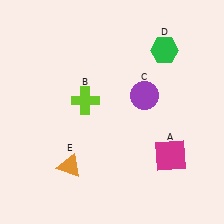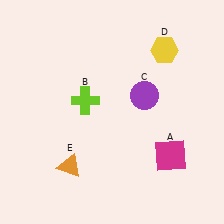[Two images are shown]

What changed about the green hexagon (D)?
In Image 1, D is green. In Image 2, it changed to yellow.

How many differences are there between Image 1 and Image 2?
There is 1 difference between the two images.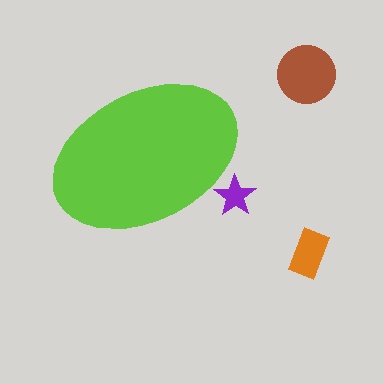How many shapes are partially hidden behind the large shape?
1 shape is partially hidden.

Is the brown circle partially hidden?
No, the brown circle is fully visible.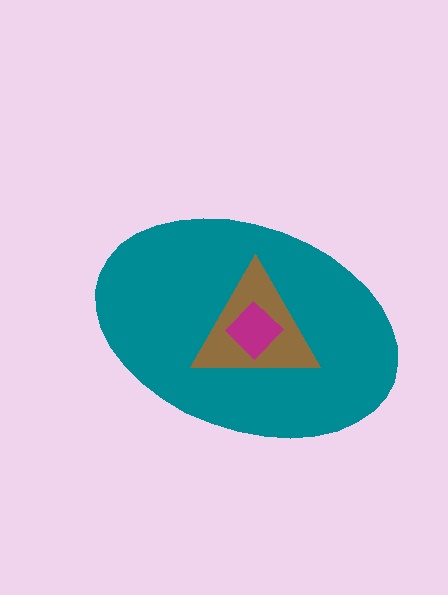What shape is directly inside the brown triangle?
The magenta diamond.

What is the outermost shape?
The teal ellipse.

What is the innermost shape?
The magenta diamond.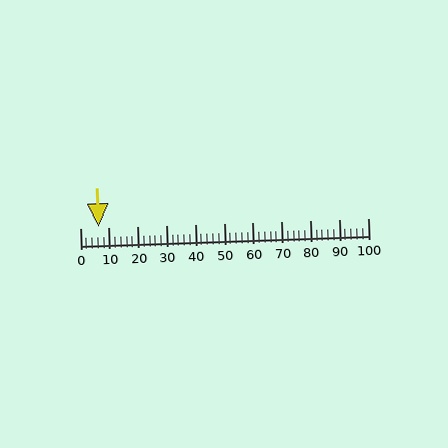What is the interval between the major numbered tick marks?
The major tick marks are spaced 10 units apart.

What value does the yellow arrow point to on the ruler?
The yellow arrow points to approximately 6.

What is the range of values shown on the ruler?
The ruler shows values from 0 to 100.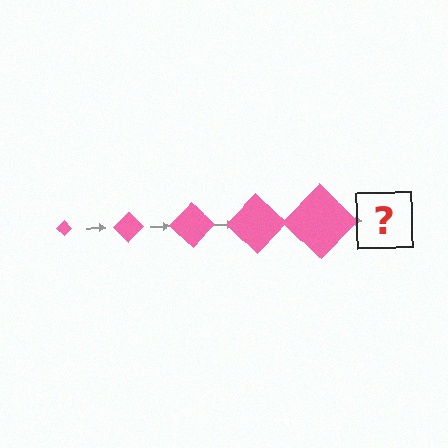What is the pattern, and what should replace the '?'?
The pattern is that the diamond gets progressively larger each step. The '?' should be a pink diamond, larger than the previous one.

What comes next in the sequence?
The next element should be a pink diamond, larger than the previous one.